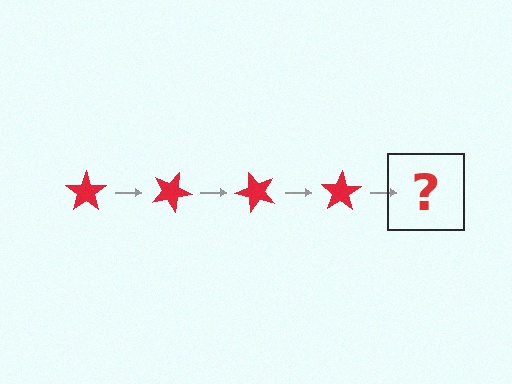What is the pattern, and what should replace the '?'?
The pattern is that the star rotates 25 degrees each step. The '?' should be a red star rotated 100 degrees.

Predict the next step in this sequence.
The next step is a red star rotated 100 degrees.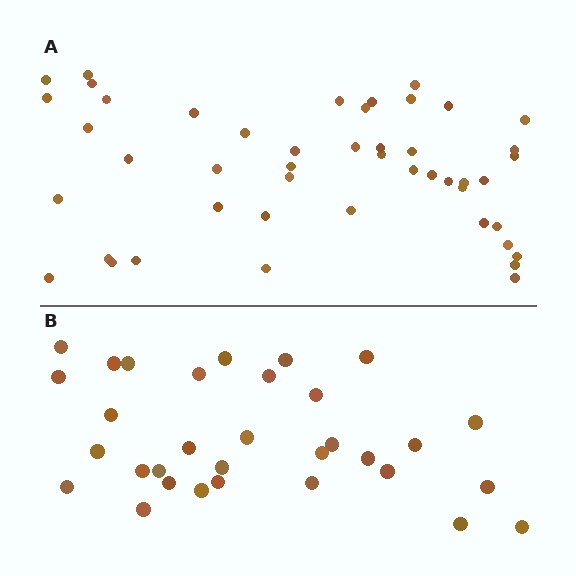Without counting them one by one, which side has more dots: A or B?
Region A (the top region) has more dots.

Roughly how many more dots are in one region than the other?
Region A has approximately 15 more dots than region B.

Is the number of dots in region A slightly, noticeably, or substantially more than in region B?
Region A has substantially more. The ratio is roughly 1.5 to 1.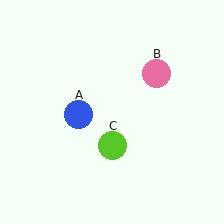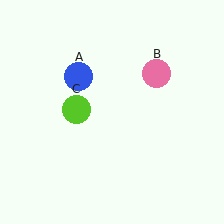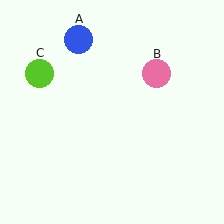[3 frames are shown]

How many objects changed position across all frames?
2 objects changed position: blue circle (object A), lime circle (object C).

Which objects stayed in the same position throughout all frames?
Pink circle (object B) remained stationary.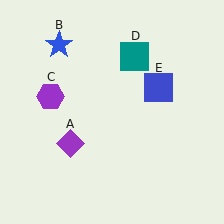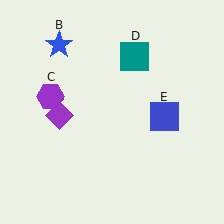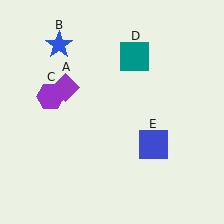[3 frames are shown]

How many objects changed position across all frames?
2 objects changed position: purple diamond (object A), blue square (object E).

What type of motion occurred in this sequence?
The purple diamond (object A), blue square (object E) rotated clockwise around the center of the scene.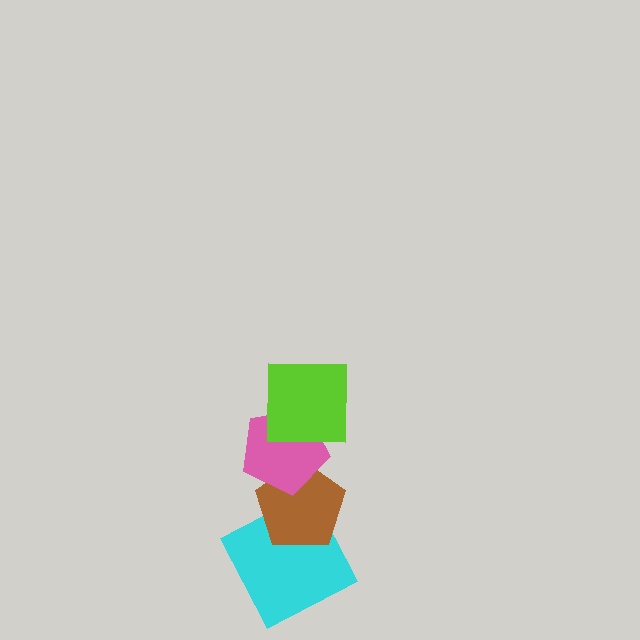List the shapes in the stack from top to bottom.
From top to bottom: the lime square, the pink pentagon, the brown pentagon, the cyan square.